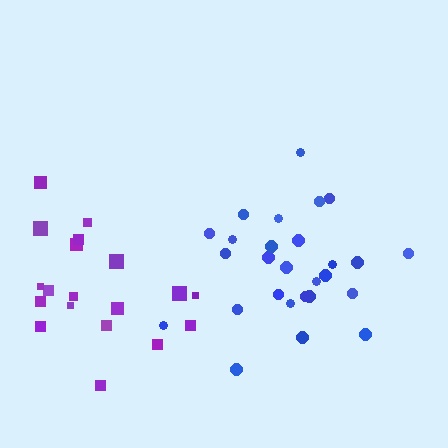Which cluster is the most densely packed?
Blue.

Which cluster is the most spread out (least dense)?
Purple.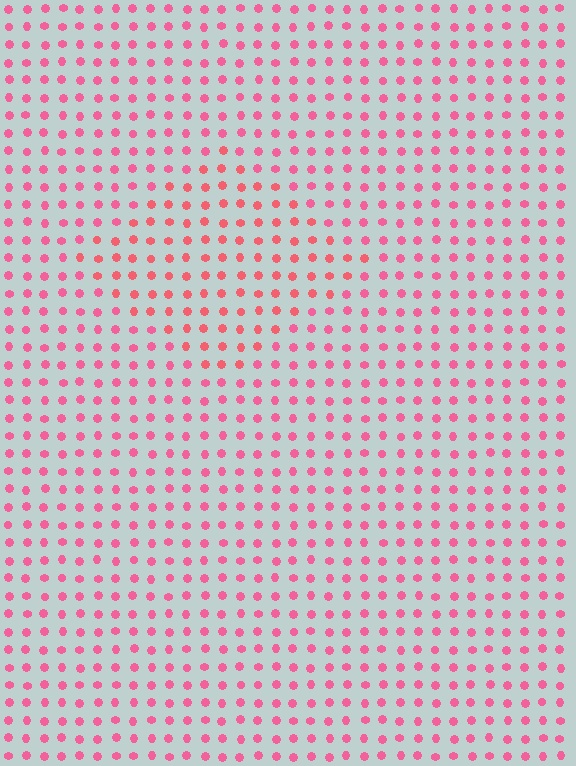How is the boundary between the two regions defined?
The boundary is defined purely by a slight shift in hue (about 18 degrees). Spacing, size, and orientation are identical on both sides.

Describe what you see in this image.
The image is filled with small pink elements in a uniform arrangement. A diamond-shaped region is visible where the elements are tinted to a slightly different hue, forming a subtle color boundary.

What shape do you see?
I see a diamond.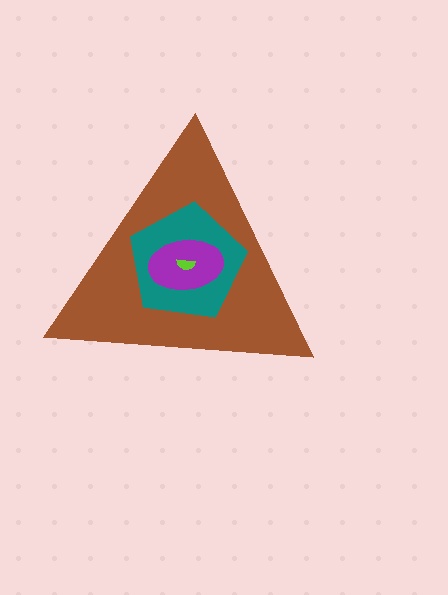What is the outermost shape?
The brown triangle.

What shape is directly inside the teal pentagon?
The purple ellipse.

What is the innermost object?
The lime semicircle.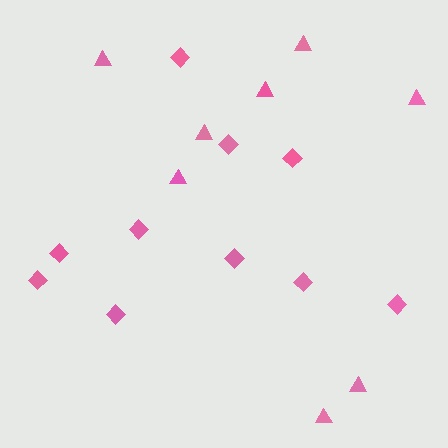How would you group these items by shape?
There are 2 groups: one group of triangles (8) and one group of diamonds (10).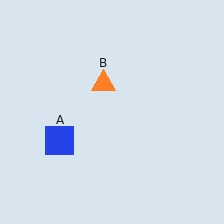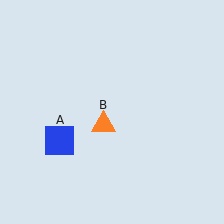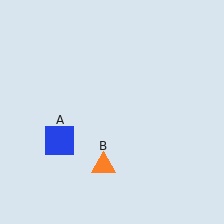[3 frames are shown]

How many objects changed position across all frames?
1 object changed position: orange triangle (object B).